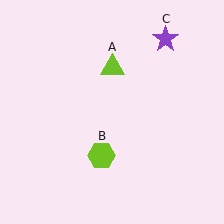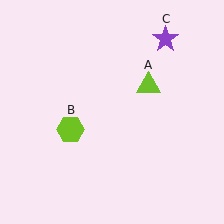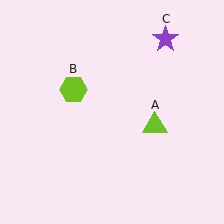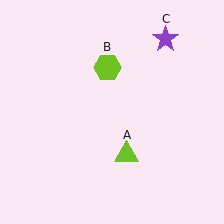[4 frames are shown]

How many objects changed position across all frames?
2 objects changed position: lime triangle (object A), lime hexagon (object B).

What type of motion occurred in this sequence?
The lime triangle (object A), lime hexagon (object B) rotated clockwise around the center of the scene.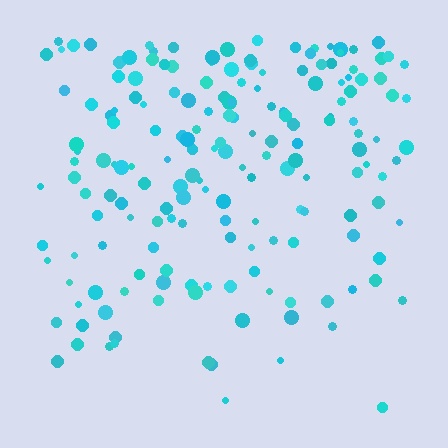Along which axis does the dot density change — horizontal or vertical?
Vertical.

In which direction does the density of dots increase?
From bottom to top, with the top side densest.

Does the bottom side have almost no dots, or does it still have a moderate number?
Still a moderate number, just noticeably fewer than the top.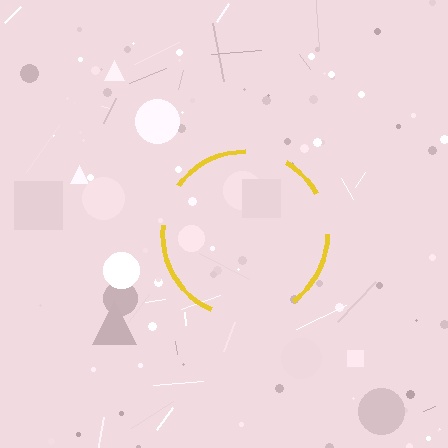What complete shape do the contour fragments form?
The contour fragments form a circle.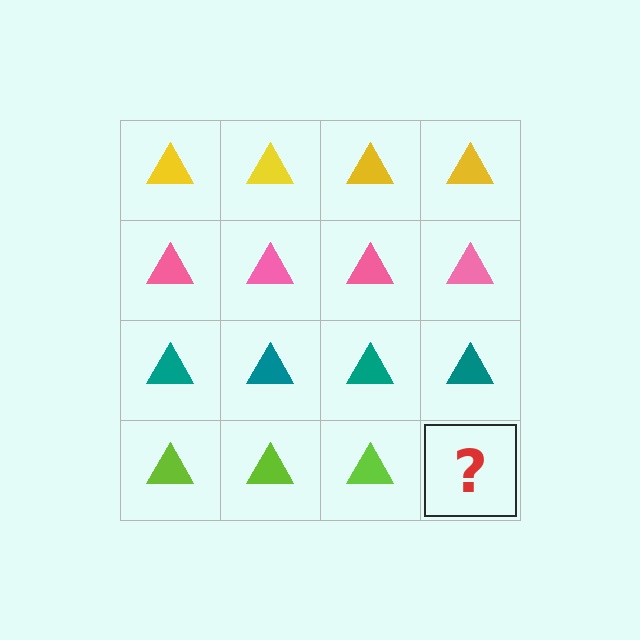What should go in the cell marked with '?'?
The missing cell should contain a lime triangle.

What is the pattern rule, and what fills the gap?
The rule is that each row has a consistent color. The gap should be filled with a lime triangle.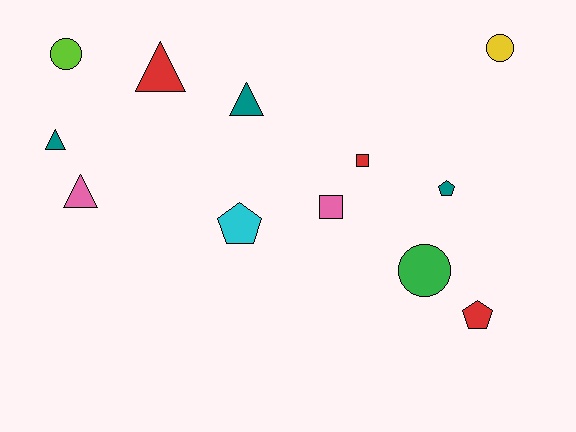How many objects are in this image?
There are 12 objects.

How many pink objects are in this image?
There are 2 pink objects.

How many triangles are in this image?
There are 4 triangles.